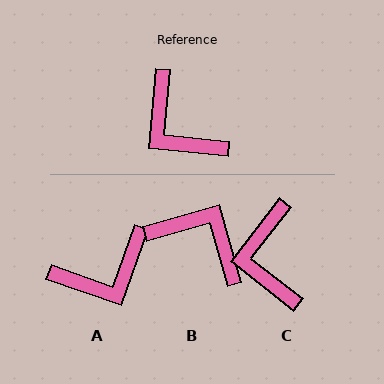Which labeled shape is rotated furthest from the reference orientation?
B, about 159 degrees away.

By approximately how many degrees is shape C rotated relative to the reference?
Approximately 32 degrees clockwise.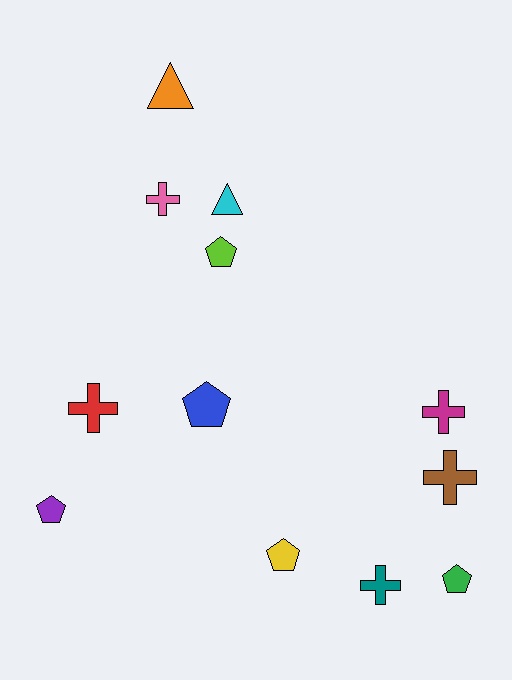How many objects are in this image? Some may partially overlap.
There are 12 objects.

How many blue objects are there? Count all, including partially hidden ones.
There is 1 blue object.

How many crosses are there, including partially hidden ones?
There are 5 crosses.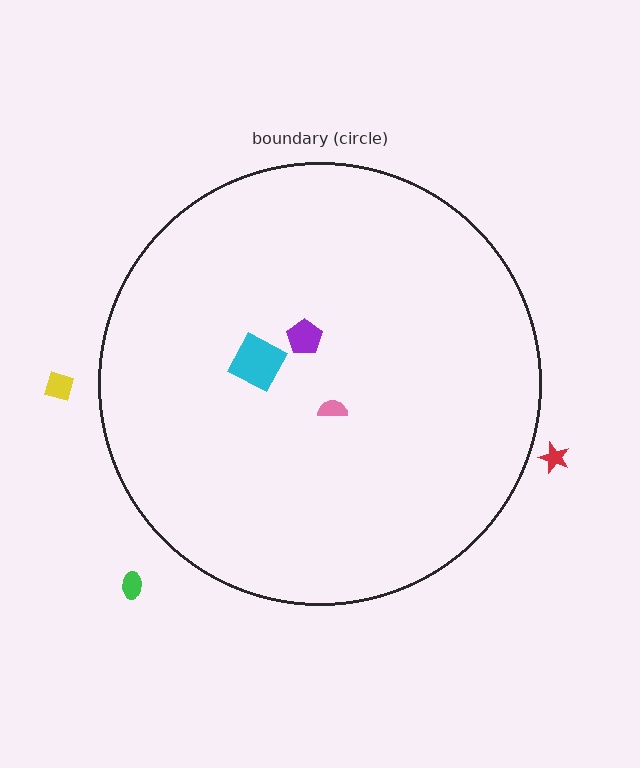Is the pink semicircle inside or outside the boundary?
Inside.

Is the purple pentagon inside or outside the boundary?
Inside.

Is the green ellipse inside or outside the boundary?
Outside.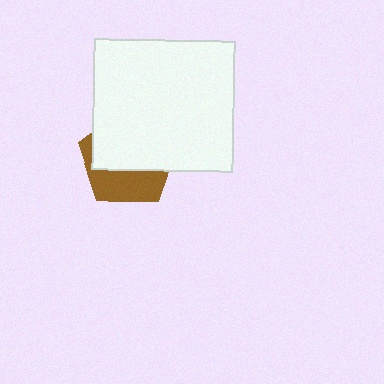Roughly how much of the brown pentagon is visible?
A small part of it is visible (roughly 40%).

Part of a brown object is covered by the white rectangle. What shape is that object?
It is a pentagon.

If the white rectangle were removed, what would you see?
You would see the complete brown pentagon.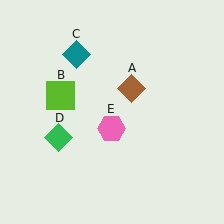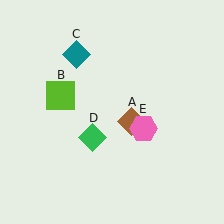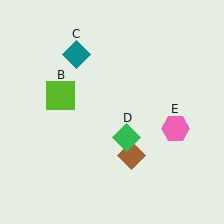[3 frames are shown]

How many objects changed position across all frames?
3 objects changed position: brown diamond (object A), green diamond (object D), pink hexagon (object E).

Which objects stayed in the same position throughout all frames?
Lime square (object B) and teal diamond (object C) remained stationary.